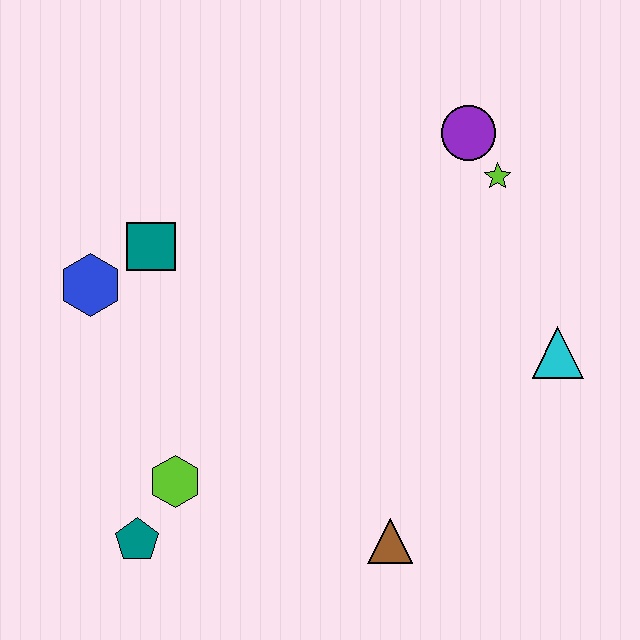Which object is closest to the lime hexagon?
The teal pentagon is closest to the lime hexagon.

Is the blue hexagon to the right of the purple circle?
No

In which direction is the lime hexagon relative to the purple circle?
The lime hexagon is below the purple circle.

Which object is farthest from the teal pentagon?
The purple circle is farthest from the teal pentagon.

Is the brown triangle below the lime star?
Yes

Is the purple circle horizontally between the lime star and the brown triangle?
Yes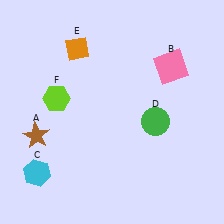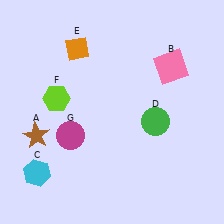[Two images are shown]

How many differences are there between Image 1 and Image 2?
There is 1 difference between the two images.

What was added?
A magenta circle (G) was added in Image 2.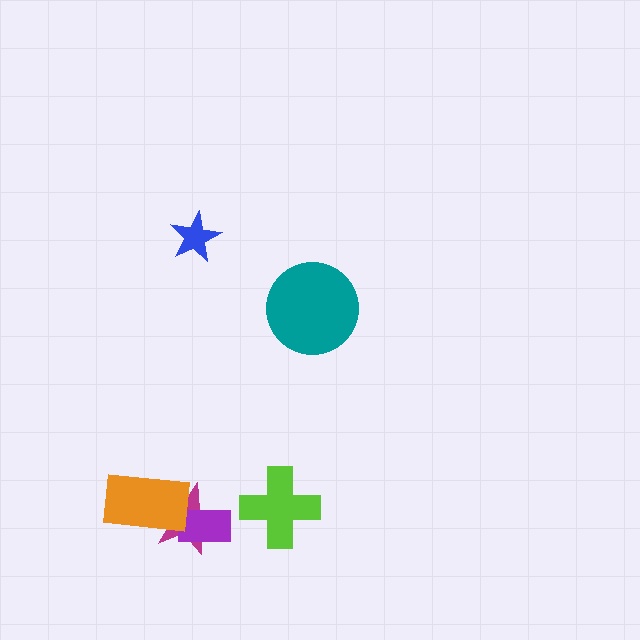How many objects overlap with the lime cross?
0 objects overlap with the lime cross.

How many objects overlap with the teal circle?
0 objects overlap with the teal circle.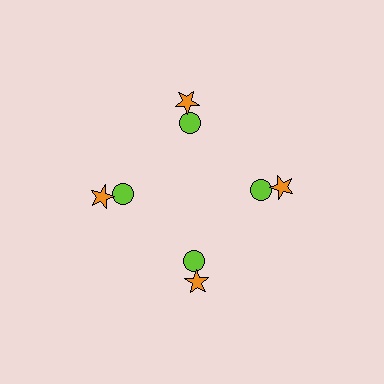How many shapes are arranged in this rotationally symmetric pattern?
There are 8 shapes, arranged in 4 groups of 2.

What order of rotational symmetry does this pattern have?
This pattern has 4-fold rotational symmetry.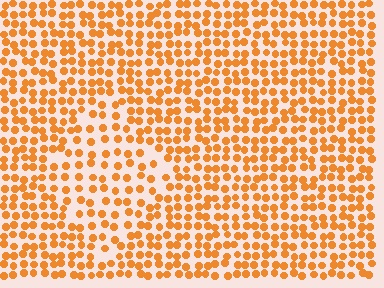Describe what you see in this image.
The image contains small orange elements arranged at two different densities. A diamond-shaped region is visible where the elements are less densely packed than the surrounding area.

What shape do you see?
I see a diamond.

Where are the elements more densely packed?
The elements are more densely packed outside the diamond boundary.